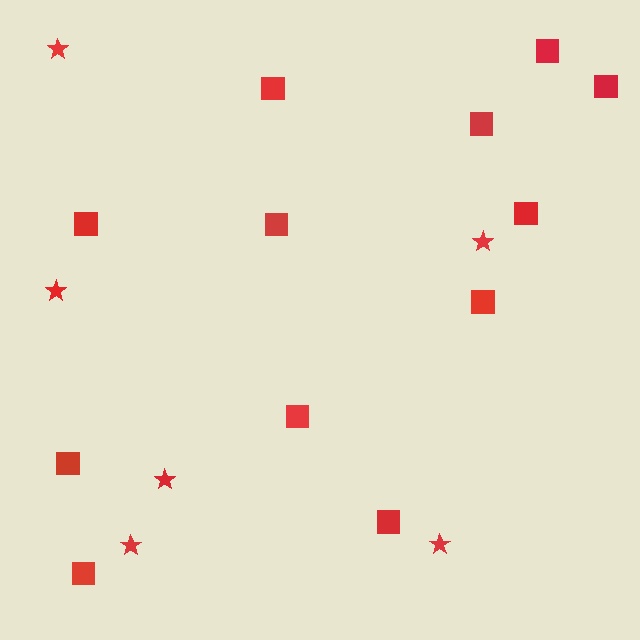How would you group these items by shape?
There are 2 groups: one group of squares (12) and one group of stars (6).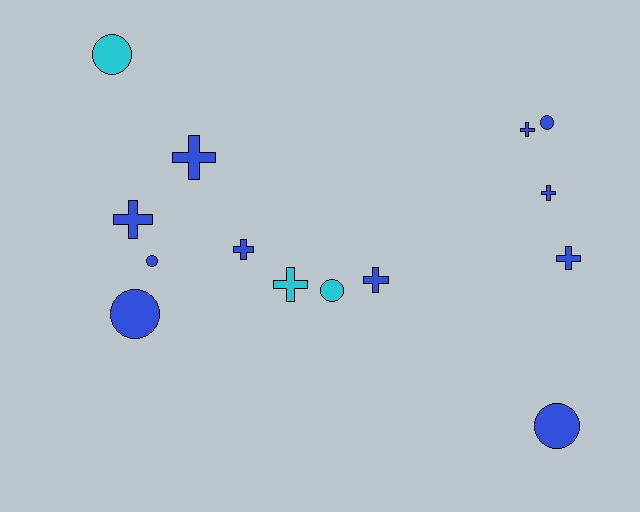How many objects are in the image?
There are 14 objects.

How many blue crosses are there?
There are 7 blue crosses.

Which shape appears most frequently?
Cross, with 8 objects.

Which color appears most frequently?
Blue, with 11 objects.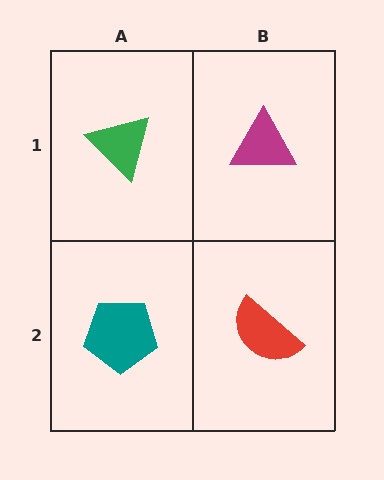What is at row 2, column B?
A red semicircle.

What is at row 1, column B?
A magenta triangle.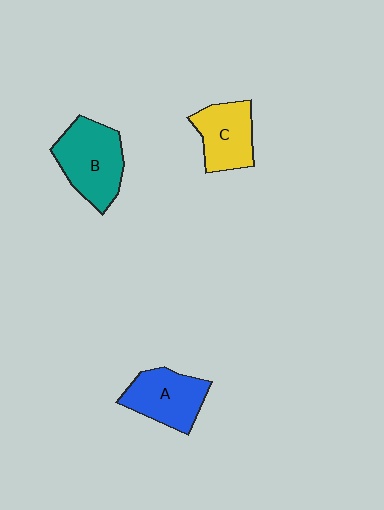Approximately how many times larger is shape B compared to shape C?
Approximately 1.3 times.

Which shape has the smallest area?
Shape C (yellow).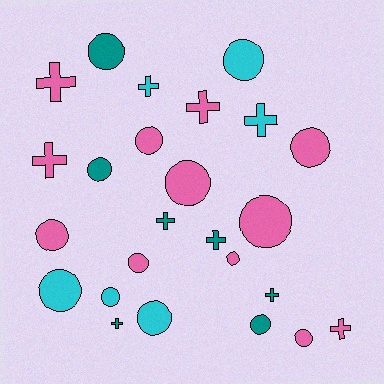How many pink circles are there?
There are 8 pink circles.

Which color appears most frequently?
Pink, with 12 objects.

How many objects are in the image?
There are 25 objects.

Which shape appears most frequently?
Circle, with 15 objects.